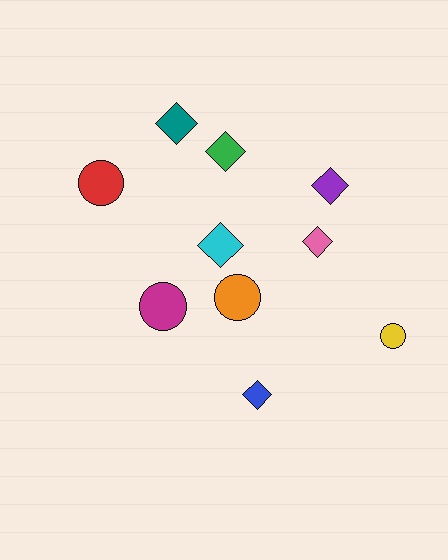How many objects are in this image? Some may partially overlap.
There are 10 objects.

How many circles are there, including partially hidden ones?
There are 4 circles.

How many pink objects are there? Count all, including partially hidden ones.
There is 1 pink object.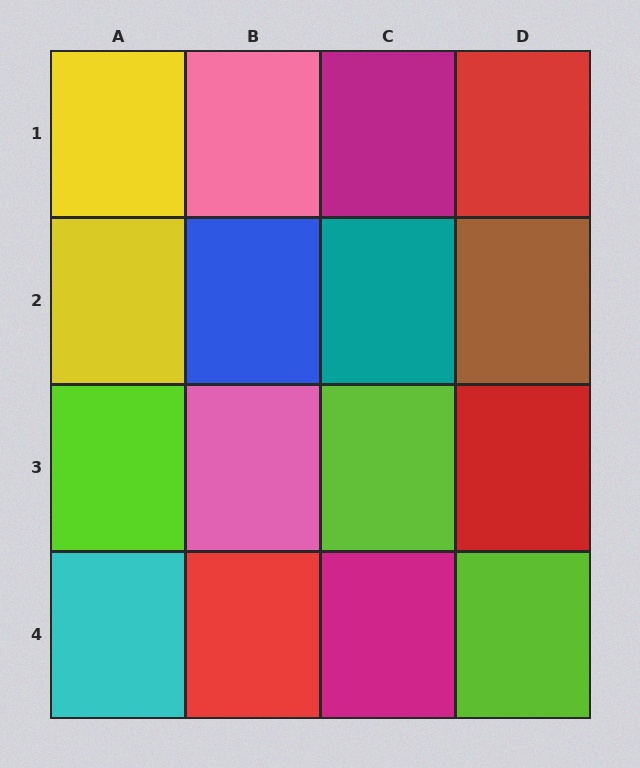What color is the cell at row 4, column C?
Magenta.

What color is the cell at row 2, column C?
Teal.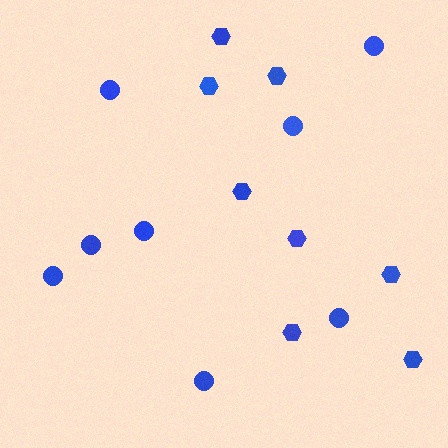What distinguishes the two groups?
There are 2 groups: one group of circles (8) and one group of hexagons (8).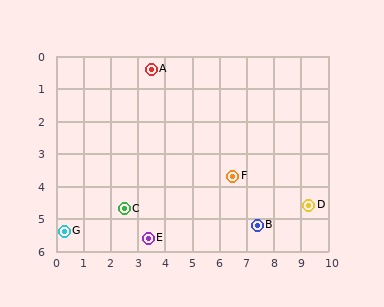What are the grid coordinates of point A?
Point A is at approximately (3.5, 0.4).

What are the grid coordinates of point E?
Point E is at approximately (3.4, 5.6).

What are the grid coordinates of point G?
Point G is at approximately (0.3, 5.4).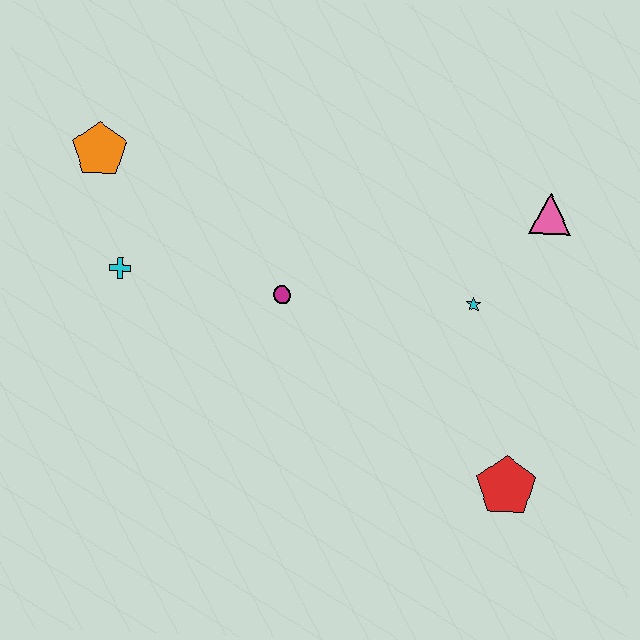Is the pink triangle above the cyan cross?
Yes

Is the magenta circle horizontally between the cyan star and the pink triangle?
No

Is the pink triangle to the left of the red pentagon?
No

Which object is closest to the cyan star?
The pink triangle is closest to the cyan star.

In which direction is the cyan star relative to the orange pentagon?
The cyan star is to the right of the orange pentagon.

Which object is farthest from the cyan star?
The orange pentagon is farthest from the cyan star.